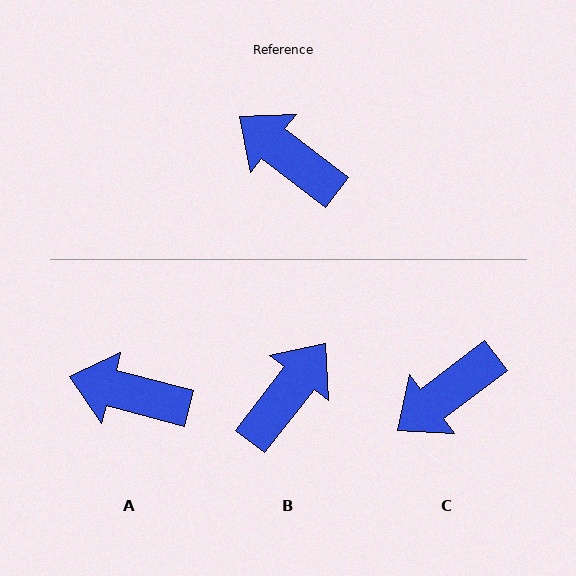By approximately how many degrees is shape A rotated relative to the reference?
Approximately 23 degrees counter-clockwise.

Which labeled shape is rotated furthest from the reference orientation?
B, about 90 degrees away.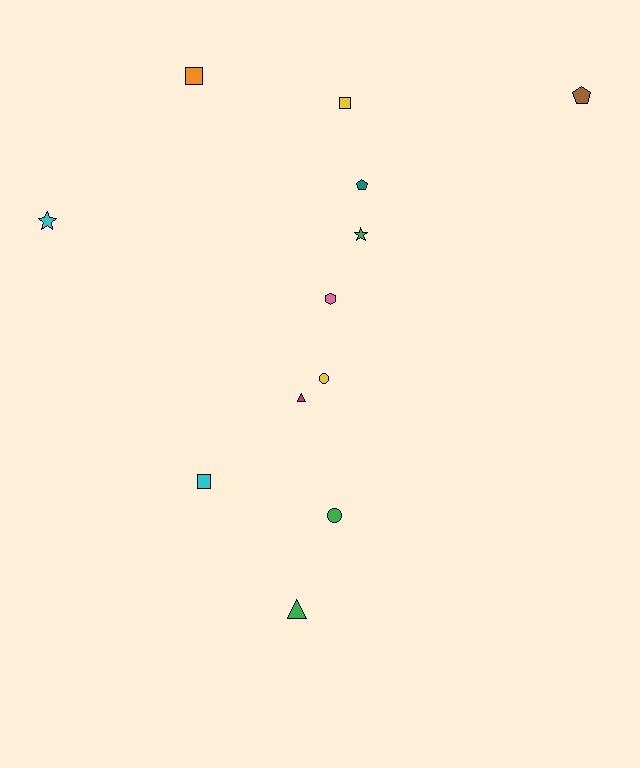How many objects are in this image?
There are 12 objects.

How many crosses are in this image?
There are no crosses.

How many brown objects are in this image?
There is 1 brown object.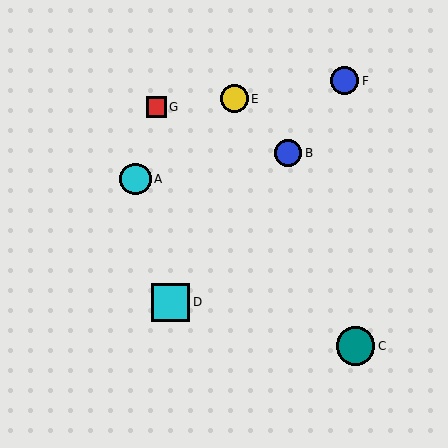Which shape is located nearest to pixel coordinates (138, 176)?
The cyan circle (labeled A) at (136, 179) is nearest to that location.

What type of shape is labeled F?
Shape F is a blue circle.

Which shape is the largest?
The teal circle (labeled C) is the largest.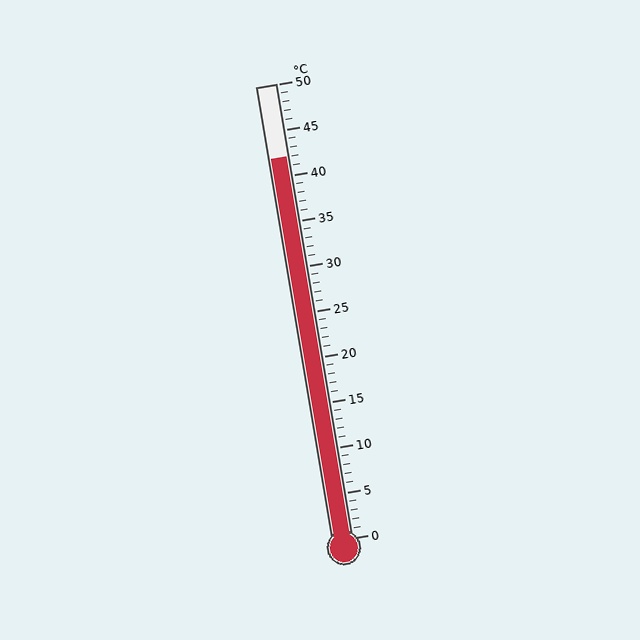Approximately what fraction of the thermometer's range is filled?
The thermometer is filled to approximately 85% of its range.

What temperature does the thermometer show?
The thermometer shows approximately 42°C.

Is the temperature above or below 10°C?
The temperature is above 10°C.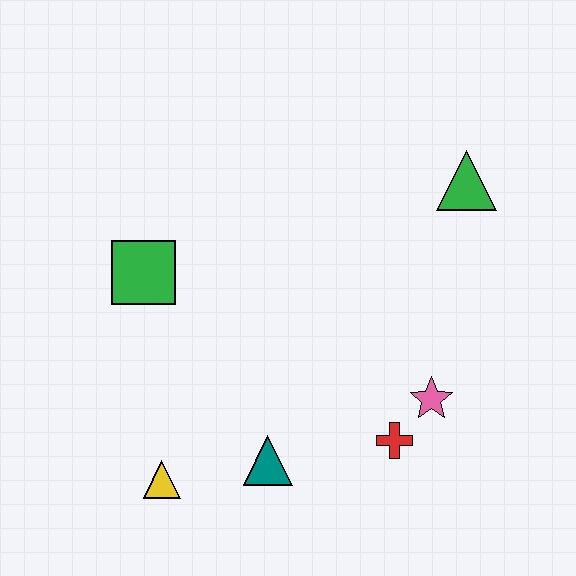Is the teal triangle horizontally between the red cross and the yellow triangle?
Yes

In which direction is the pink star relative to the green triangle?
The pink star is below the green triangle.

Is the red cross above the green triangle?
No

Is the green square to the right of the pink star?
No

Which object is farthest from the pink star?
The green square is farthest from the pink star.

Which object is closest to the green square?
The yellow triangle is closest to the green square.